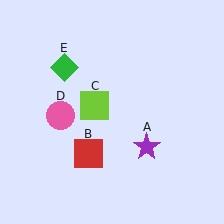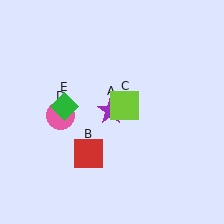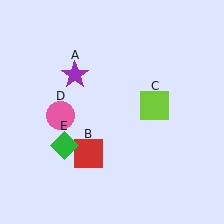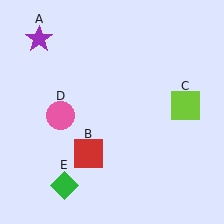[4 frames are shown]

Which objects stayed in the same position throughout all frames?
Red square (object B) and pink circle (object D) remained stationary.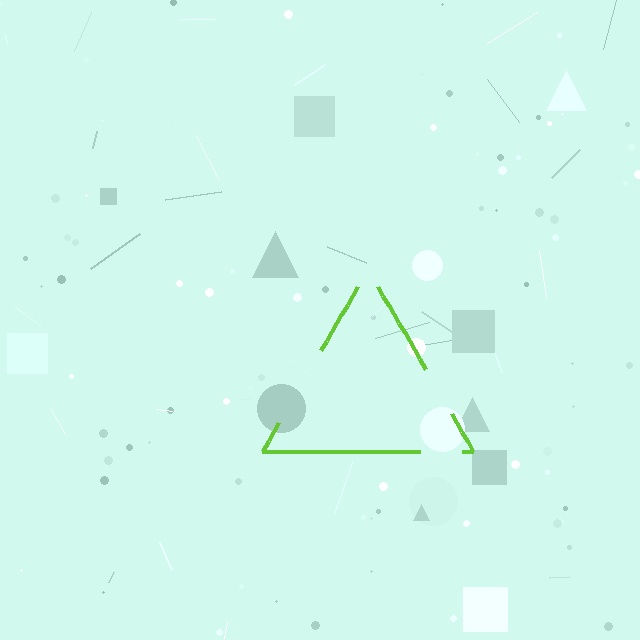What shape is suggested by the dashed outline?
The dashed outline suggests a triangle.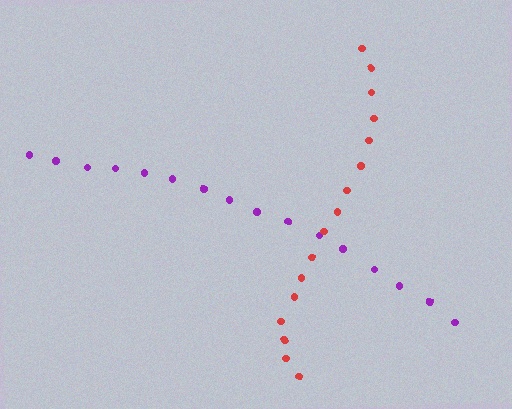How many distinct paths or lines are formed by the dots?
There are 2 distinct paths.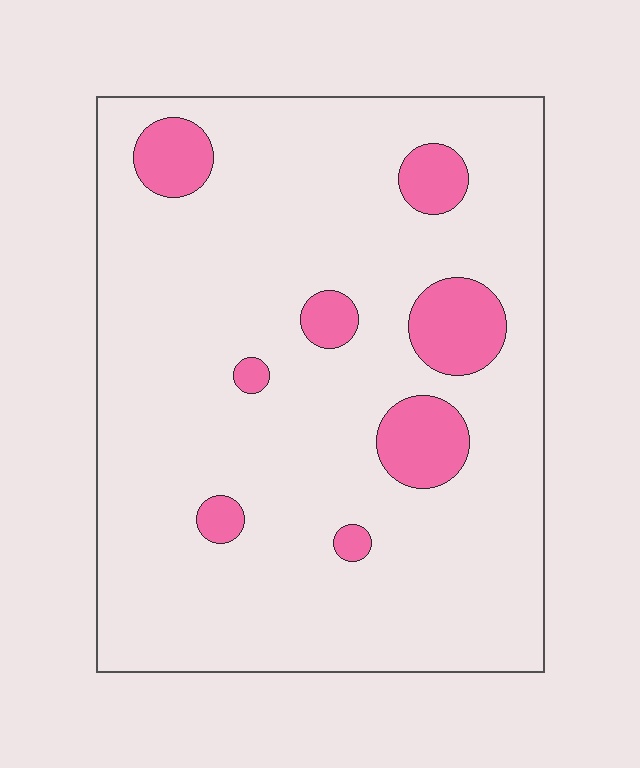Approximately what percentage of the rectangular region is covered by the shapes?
Approximately 10%.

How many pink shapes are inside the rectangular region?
8.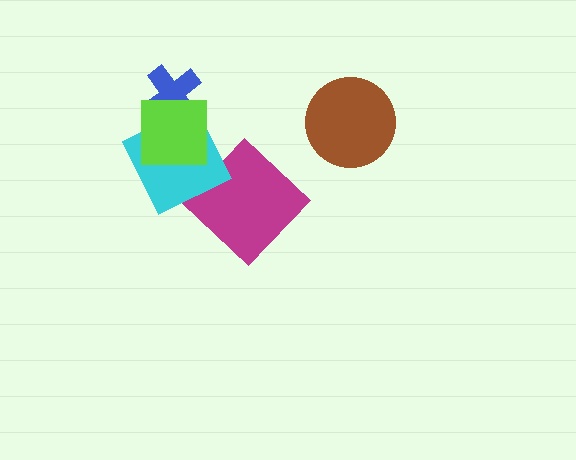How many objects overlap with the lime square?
2 objects overlap with the lime square.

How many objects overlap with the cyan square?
1 object overlaps with the cyan square.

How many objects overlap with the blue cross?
1 object overlaps with the blue cross.